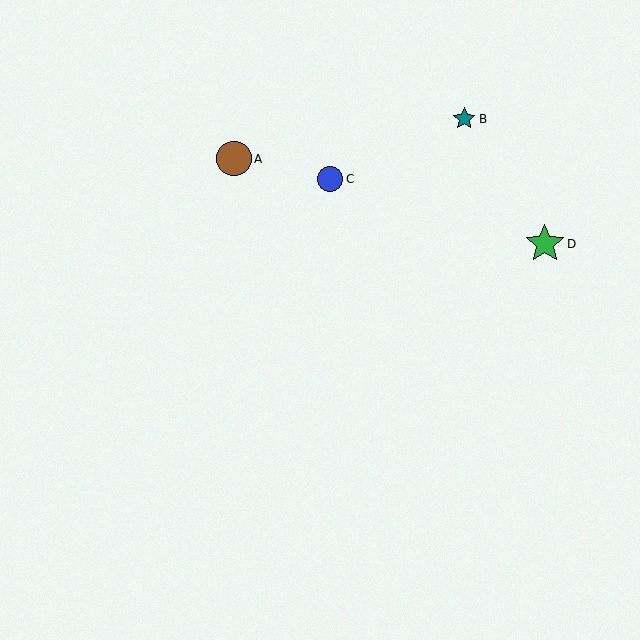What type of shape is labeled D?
Shape D is a green star.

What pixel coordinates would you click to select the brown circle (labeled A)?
Click at (234, 159) to select the brown circle A.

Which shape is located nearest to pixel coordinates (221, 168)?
The brown circle (labeled A) at (234, 159) is nearest to that location.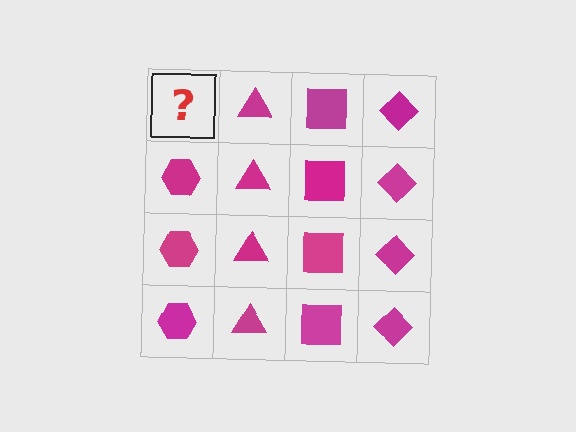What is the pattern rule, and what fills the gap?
The rule is that each column has a consistent shape. The gap should be filled with a magenta hexagon.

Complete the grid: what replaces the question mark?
The question mark should be replaced with a magenta hexagon.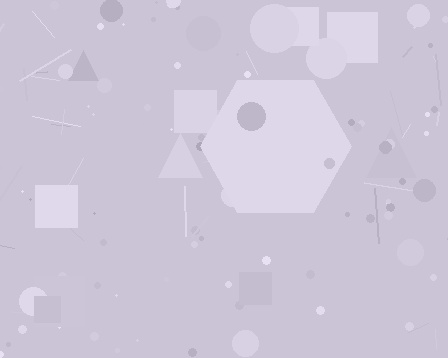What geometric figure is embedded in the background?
A hexagon is embedded in the background.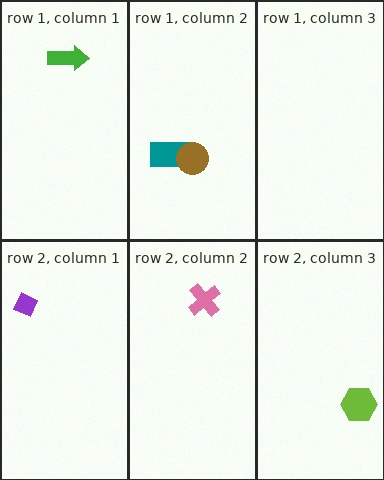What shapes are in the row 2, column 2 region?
The pink cross.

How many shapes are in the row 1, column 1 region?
1.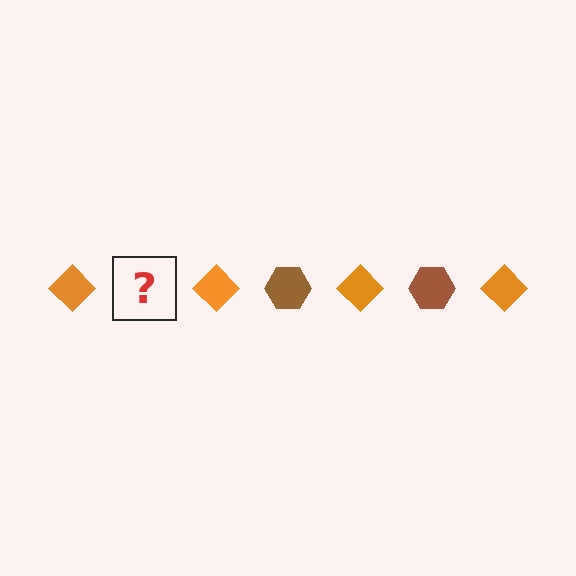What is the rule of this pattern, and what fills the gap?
The rule is that the pattern alternates between orange diamond and brown hexagon. The gap should be filled with a brown hexagon.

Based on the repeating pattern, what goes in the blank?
The blank should be a brown hexagon.